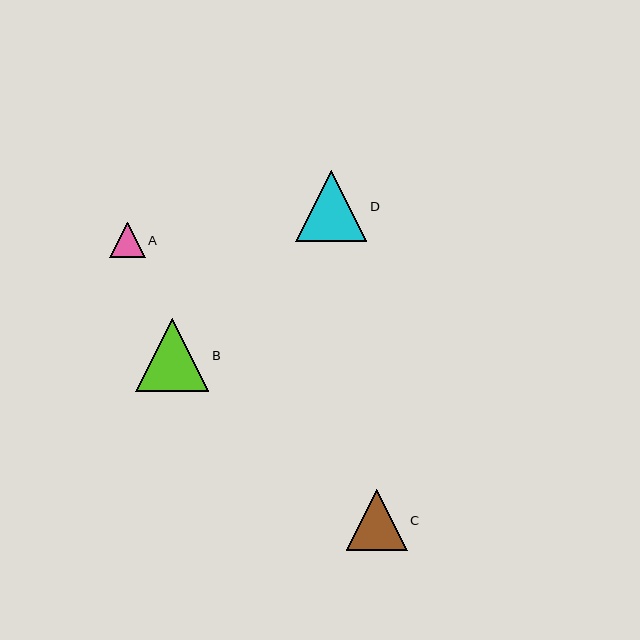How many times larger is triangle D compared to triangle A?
Triangle D is approximately 2.0 times the size of triangle A.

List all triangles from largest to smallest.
From largest to smallest: B, D, C, A.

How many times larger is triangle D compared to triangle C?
Triangle D is approximately 1.2 times the size of triangle C.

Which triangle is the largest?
Triangle B is the largest with a size of approximately 73 pixels.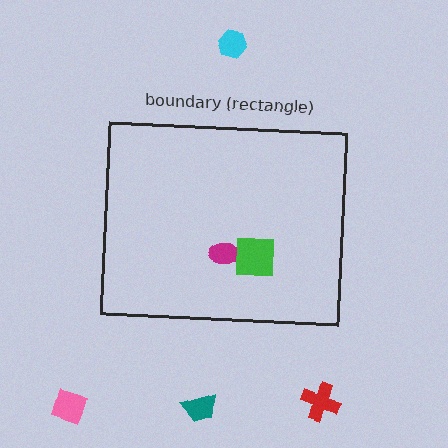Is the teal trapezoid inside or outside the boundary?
Outside.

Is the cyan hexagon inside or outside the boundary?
Outside.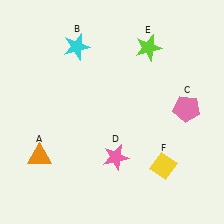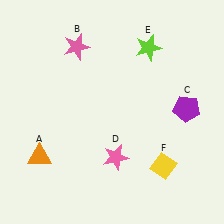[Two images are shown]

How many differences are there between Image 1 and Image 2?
There are 2 differences between the two images.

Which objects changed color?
B changed from cyan to pink. C changed from pink to purple.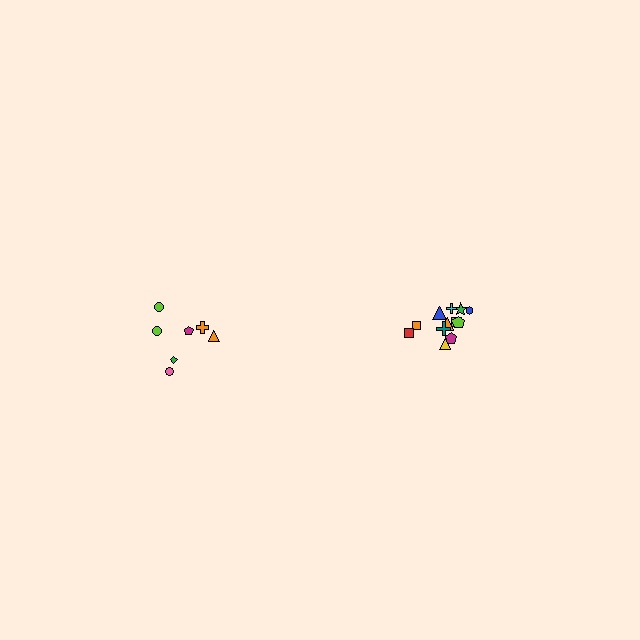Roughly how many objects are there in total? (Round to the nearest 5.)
Roughly 20 objects in total.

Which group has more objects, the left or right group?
The right group.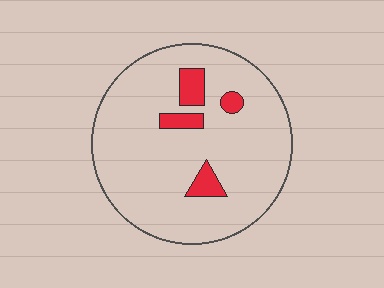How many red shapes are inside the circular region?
4.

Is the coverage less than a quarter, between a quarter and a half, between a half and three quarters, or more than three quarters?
Less than a quarter.